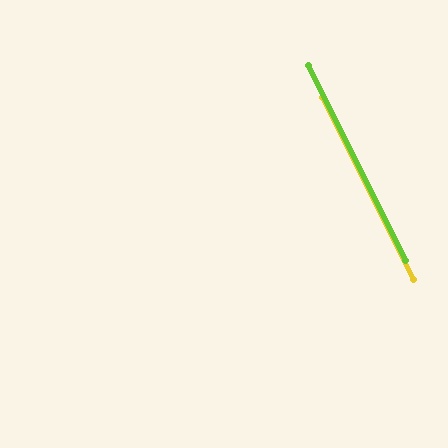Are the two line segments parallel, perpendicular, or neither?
Parallel — their directions differ by only 0.3°.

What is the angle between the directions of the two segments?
Approximately 0 degrees.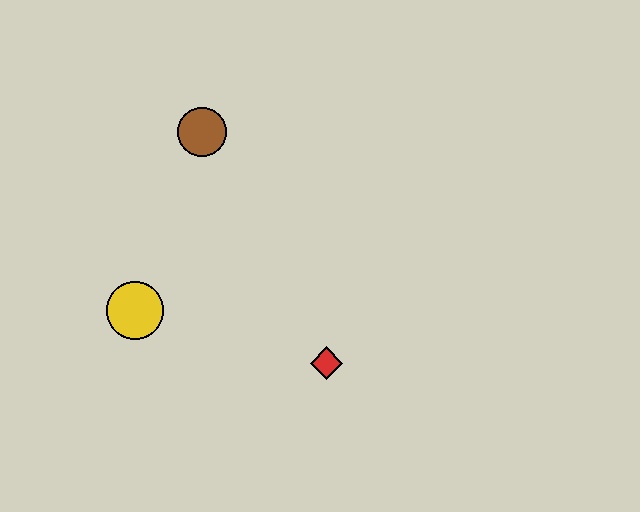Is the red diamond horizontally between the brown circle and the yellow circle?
No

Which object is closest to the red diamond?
The yellow circle is closest to the red diamond.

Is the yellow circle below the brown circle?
Yes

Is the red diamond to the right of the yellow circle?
Yes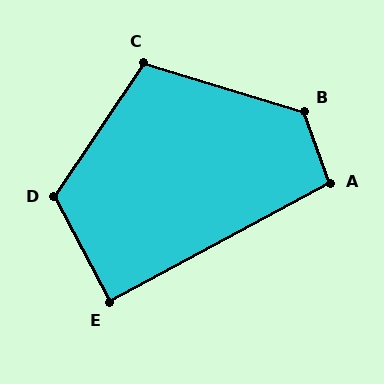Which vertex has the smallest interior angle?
E, at approximately 89 degrees.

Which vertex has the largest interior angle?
B, at approximately 127 degrees.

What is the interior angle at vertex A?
Approximately 99 degrees (obtuse).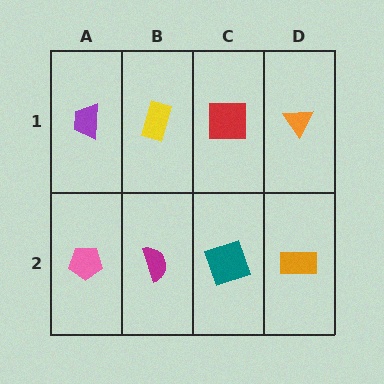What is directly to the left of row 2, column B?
A pink pentagon.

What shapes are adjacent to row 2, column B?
A yellow rectangle (row 1, column B), a pink pentagon (row 2, column A), a teal square (row 2, column C).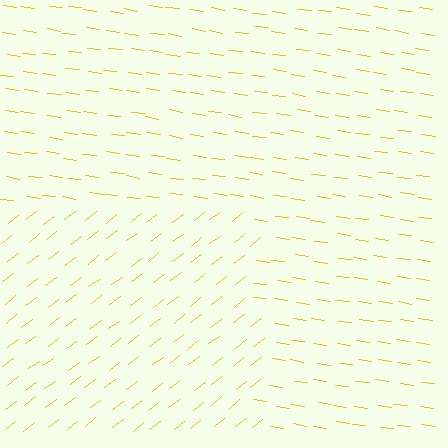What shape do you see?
I see a rectangle.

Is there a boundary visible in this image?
Yes, there is a texture boundary formed by a change in line orientation.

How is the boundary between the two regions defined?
The boundary is defined purely by a change in line orientation (approximately 45 degrees difference). All lines are the same color and thickness.